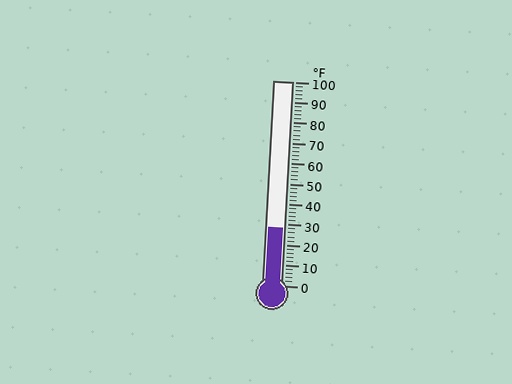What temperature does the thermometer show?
The thermometer shows approximately 28°F.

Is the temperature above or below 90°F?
The temperature is below 90°F.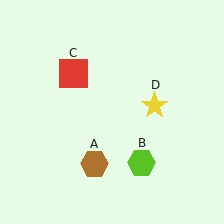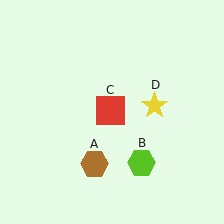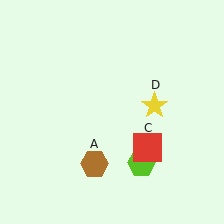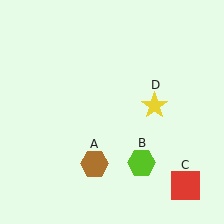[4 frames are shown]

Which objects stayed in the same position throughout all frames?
Brown hexagon (object A) and lime hexagon (object B) and yellow star (object D) remained stationary.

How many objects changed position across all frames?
1 object changed position: red square (object C).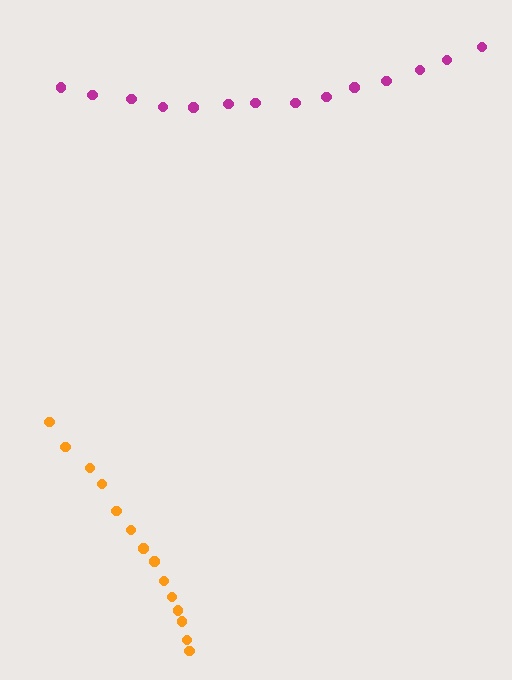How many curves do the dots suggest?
There are 2 distinct paths.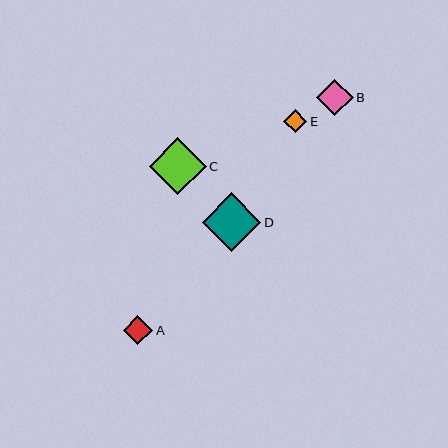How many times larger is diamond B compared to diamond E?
Diamond B is approximately 1.6 times the size of diamond E.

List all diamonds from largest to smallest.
From largest to smallest: D, C, B, A, E.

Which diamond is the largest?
Diamond D is the largest with a size of approximately 59 pixels.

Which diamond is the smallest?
Diamond E is the smallest with a size of approximately 23 pixels.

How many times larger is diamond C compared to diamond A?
Diamond C is approximately 1.9 times the size of diamond A.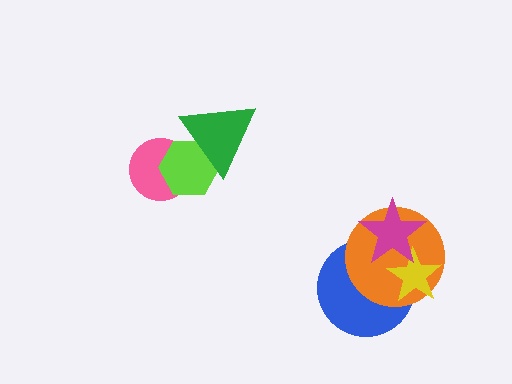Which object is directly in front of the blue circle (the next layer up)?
The orange circle is directly in front of the blue circle.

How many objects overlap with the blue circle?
3 objects overlap with the blue circle.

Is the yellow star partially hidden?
Yes, it is partially covered by another shape.